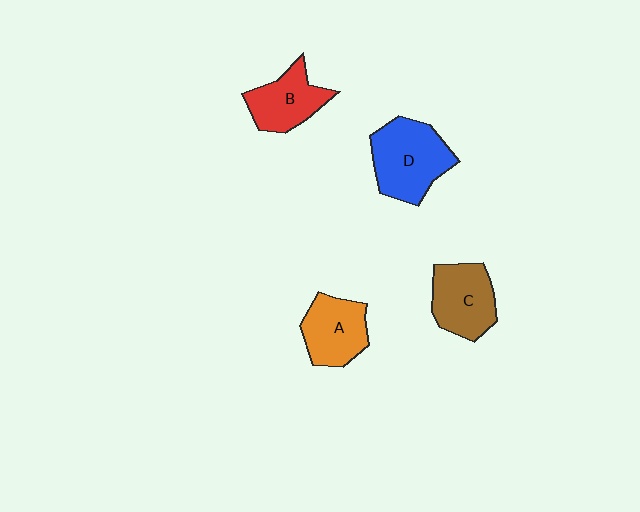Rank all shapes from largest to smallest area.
From largest to smallest: D (blue), C (brown), A (orange), B (red).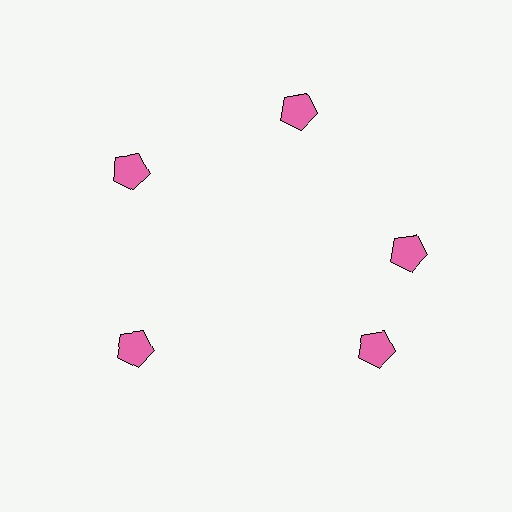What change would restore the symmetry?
The symmetry would be restored by rotating it back into even spacing with its neighbors so that all 5 pentagons sit at equal angles and equal distance from the center.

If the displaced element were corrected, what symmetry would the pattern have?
It would have 5-fold rotational symmetry — the pattern would map onto itself every 72 degrees.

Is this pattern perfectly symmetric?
No. The 5 pink pentagons are arranged in a ring, but one element near the 5 o'clock position is rotated out of alignment along the ring, breaking the 5-fold rotational symmetry.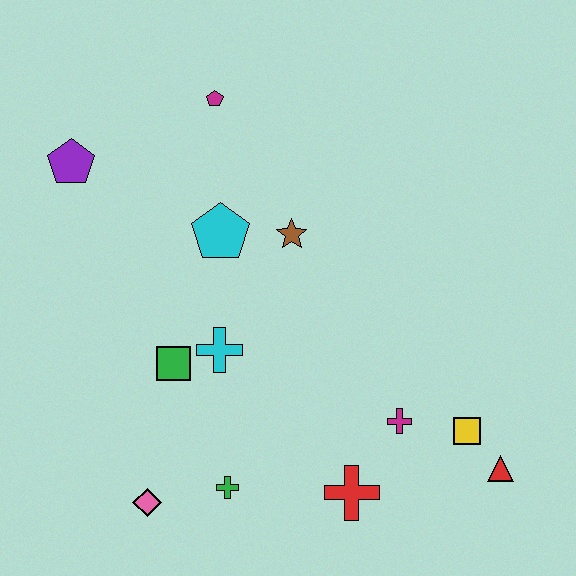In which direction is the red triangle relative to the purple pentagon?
The red triangle is to the right of the purple pentagon.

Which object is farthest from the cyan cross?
The red triangle is farthest from the cyan cross.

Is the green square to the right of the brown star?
No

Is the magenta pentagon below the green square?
No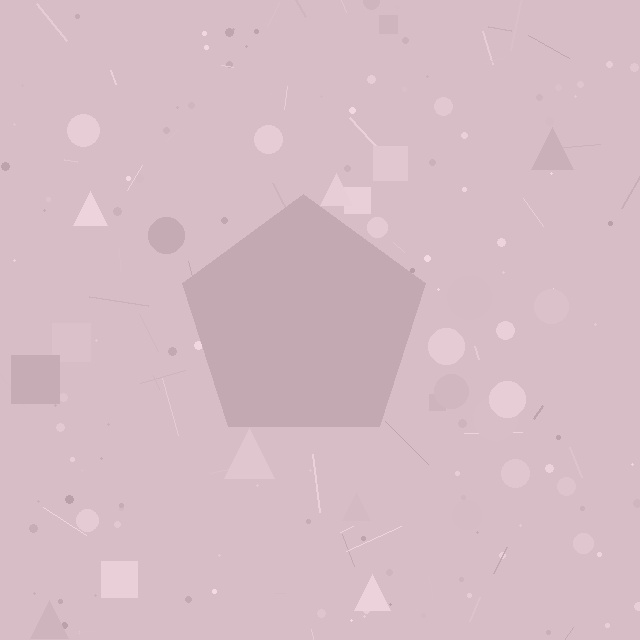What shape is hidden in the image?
A pentagon is hidden in the image.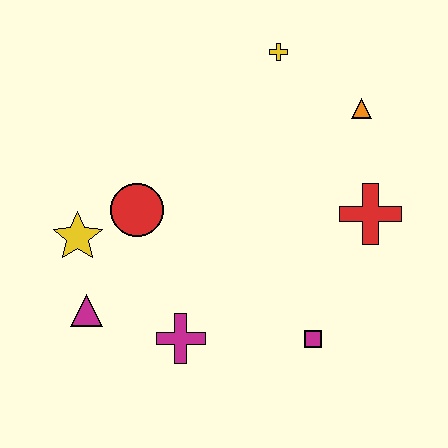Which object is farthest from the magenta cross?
The yellow cross is farthest from the magenta cross.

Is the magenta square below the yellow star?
Yes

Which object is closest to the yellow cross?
The orange triangle is closest to the yellow cross.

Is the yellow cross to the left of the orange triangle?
Yes